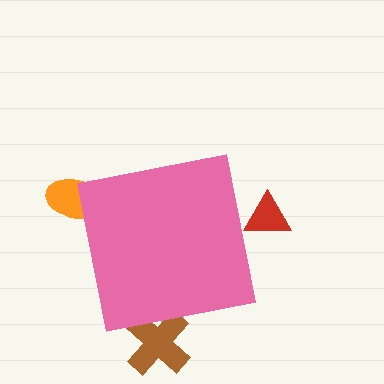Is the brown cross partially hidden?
Yes, the brown cross is partially hidden behind the pink square.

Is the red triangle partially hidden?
Yes, the red triangle is partially hidden behind the pink square.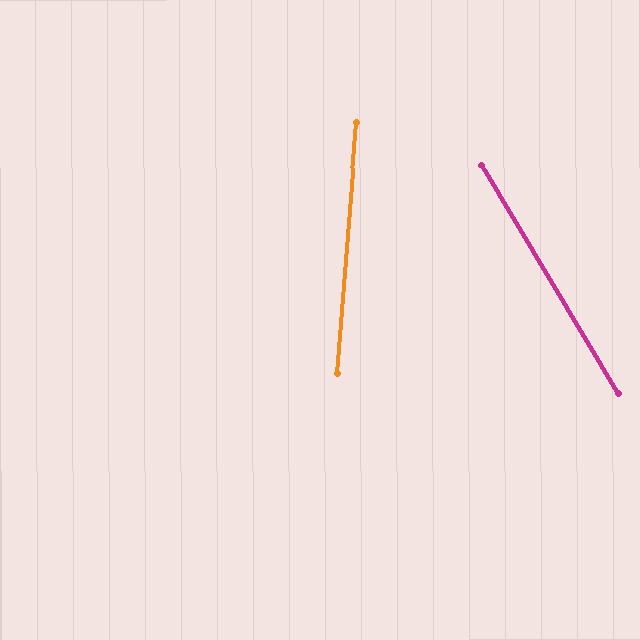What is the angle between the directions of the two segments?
Approximately 35 degrees.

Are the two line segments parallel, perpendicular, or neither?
Neither parallel nor perpendicular — they differ by about 35°.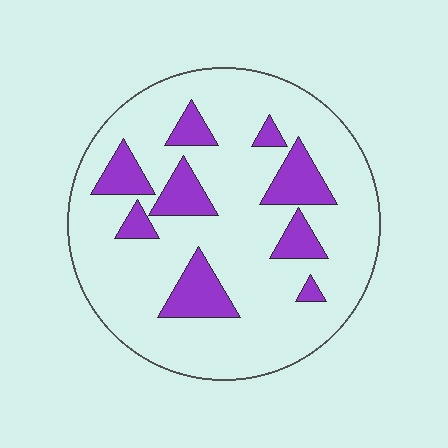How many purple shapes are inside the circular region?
9.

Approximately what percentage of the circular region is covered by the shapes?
Approximately 20%.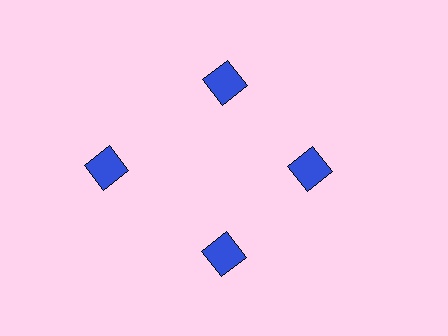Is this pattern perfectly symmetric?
No. The 4 blue squares are arranged in a ring, but one element near the 9 o'clock position is pushed outward from the center, breaking the 4-fold rotational symmetry.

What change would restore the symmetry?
The symmetry would be restored by moving it inward, back onto the ring so that all 4 squares sit at equal angles and equal distance from the center.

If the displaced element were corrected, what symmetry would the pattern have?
It would have 4-fold rotational symmetry — the pattern would map onto itself every 90 degrees.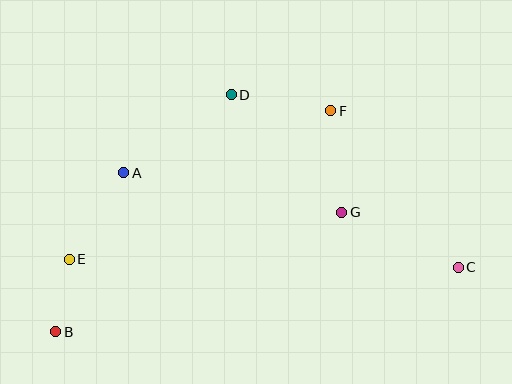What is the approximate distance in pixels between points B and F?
The distance between B and F is approximately 352 pixels.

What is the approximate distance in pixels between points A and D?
The distance between A and D is approximately 133 pixels.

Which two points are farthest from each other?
Points B and C are farthest from each other.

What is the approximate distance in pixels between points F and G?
The distance between F and G is approximately 102 pixels.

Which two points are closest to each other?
Points B and E are closest to each other.